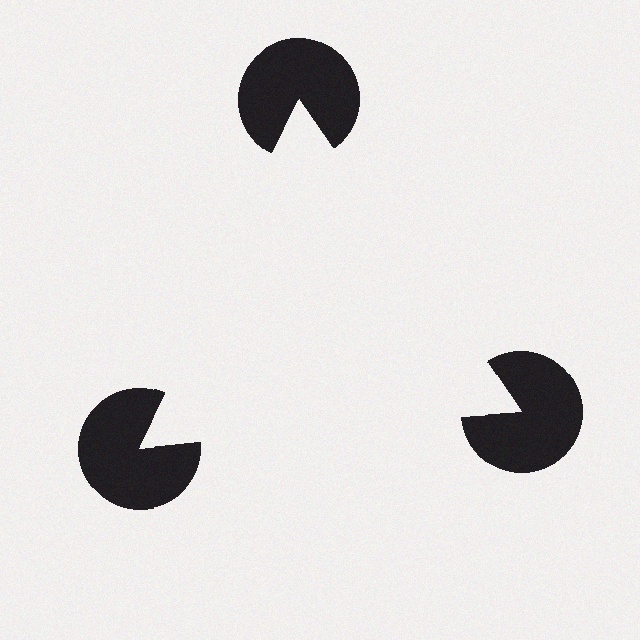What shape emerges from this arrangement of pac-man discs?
An illusory triangle — its edges are inferred from the aligned wedge cuts in the pac-man discs, not physically drawn.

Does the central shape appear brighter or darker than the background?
It typically appears slightly brighter than the background, even though no actual brightness change is drawn.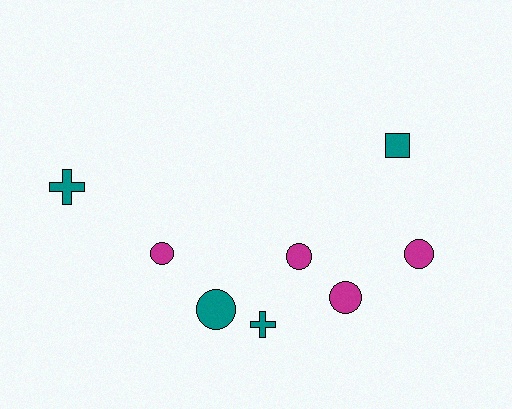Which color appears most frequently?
Teal, with 4 objects.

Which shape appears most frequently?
Circle, with 5 objects.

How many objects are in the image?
There are 8 objects.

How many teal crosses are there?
There are 2 teal crosses.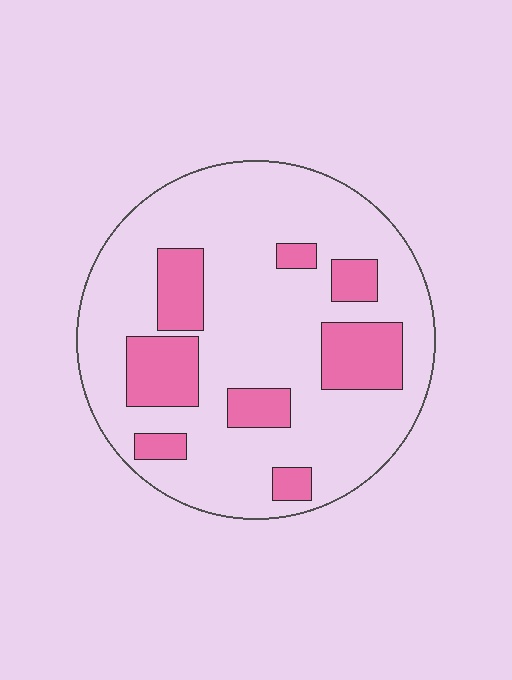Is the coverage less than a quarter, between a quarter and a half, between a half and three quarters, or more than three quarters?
Less than a quarter.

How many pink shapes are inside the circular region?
8.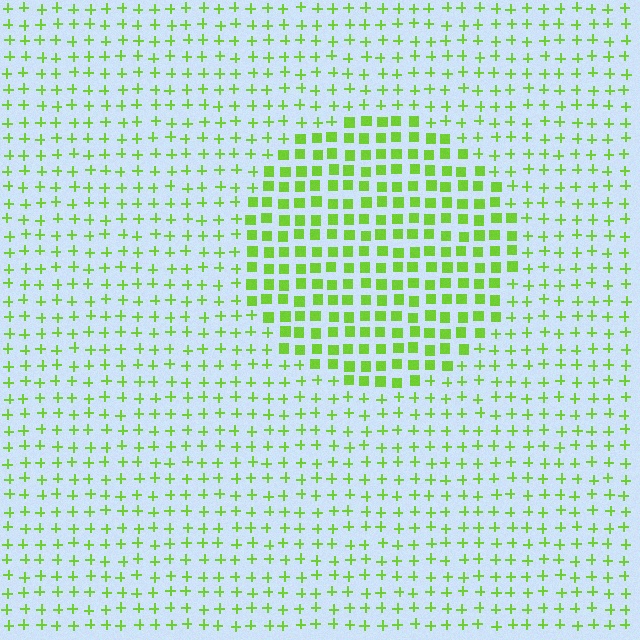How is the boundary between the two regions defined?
The boundary is defined by a change in element shape: squares inside vs. plus signs outside. All elements share the same color and spacing.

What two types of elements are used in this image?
The image uses squares inside the circle region and plus signs outside it.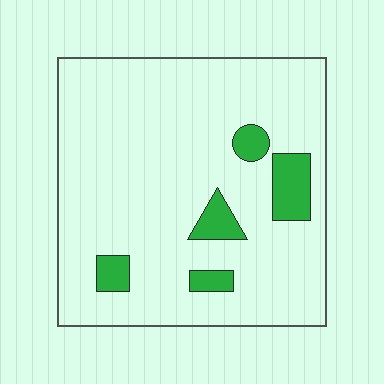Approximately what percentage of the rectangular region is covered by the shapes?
Approximately 10%.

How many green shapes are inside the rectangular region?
5.